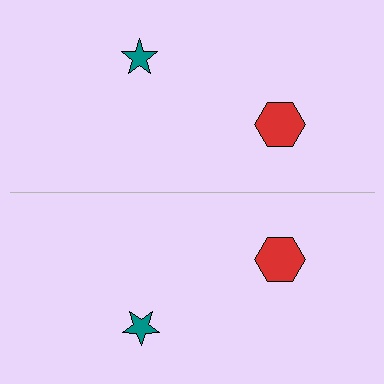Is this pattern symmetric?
Yes, this pattern has bilateral (reflection) symmetry.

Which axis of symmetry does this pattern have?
The pattern has a horizontal axis of symmetry running through the center of the image.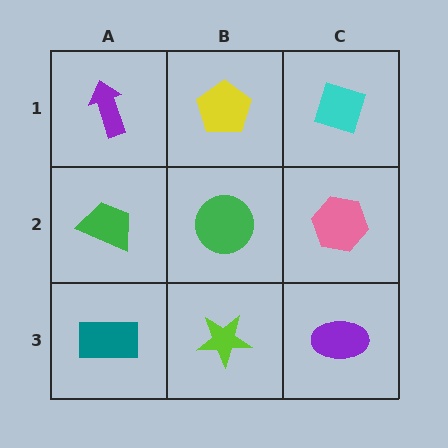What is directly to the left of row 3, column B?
A teal rectangle.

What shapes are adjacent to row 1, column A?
A green trapezoid (row 2, column A), a yellow pentagon (row 1, column B).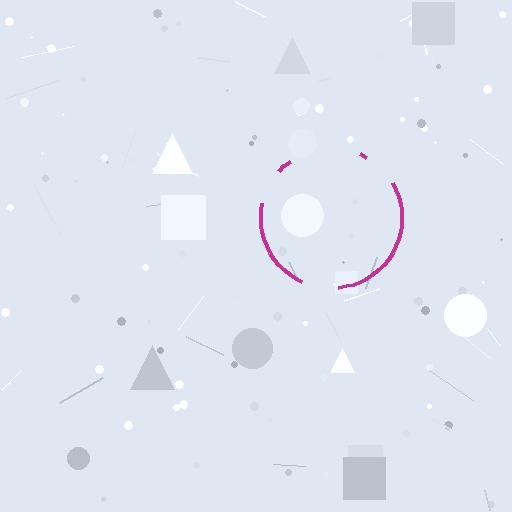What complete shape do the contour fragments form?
The contour fragments form a circle.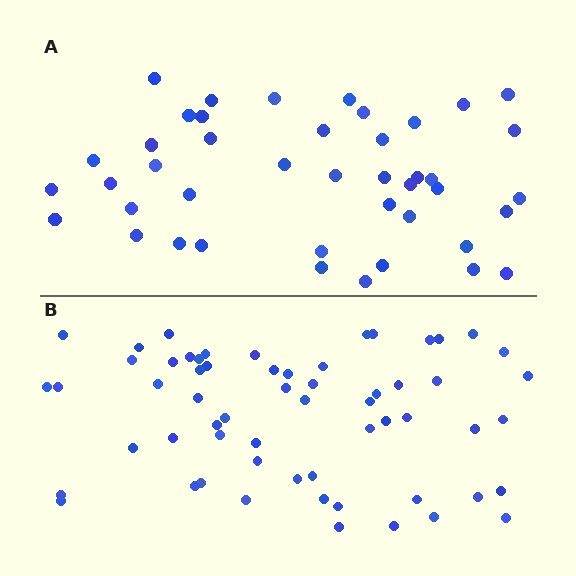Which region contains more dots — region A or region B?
Region B (the bottom region) has more dots.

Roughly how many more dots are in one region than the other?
Region B has approximately 15 more dots than region A.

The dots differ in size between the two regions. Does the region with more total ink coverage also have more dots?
No. Region A has more total ink coverage because its dots are larger, but region B actually contains more individual dots. Total area can be misleading — the number of items is what matters here.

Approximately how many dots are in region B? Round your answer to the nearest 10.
About 60 dots.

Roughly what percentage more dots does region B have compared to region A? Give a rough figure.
About 40% more.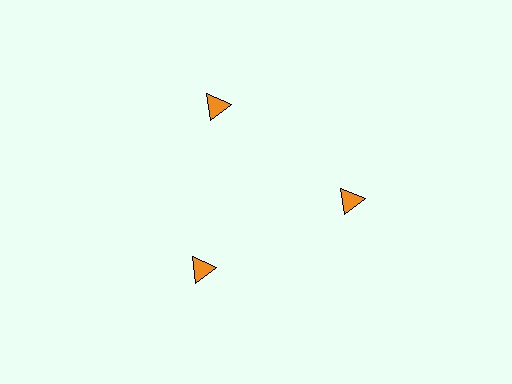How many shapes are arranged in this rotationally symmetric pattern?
There are 3 shapes, arranged in 3 groups of 1.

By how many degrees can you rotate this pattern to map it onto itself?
The pattern maps onto itself every 120 degrees of rotation.